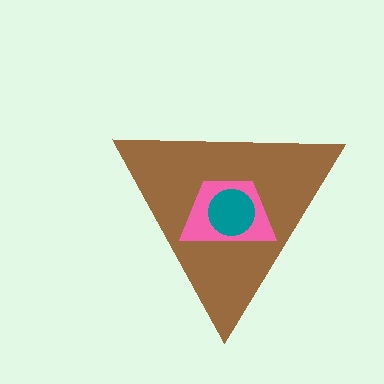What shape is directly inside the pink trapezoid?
The teal circle.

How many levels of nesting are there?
3.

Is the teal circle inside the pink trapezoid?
Yes.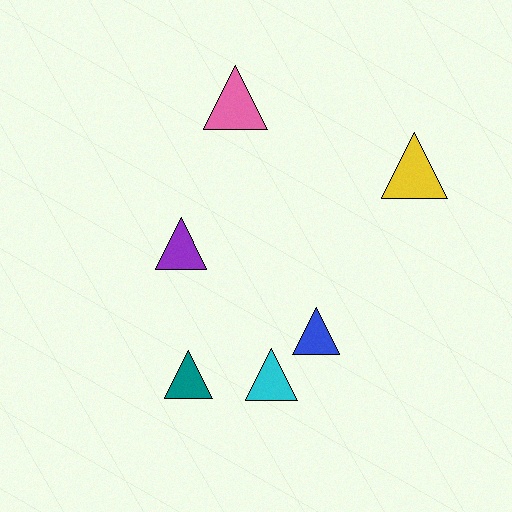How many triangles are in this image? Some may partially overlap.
There are 6 triangles.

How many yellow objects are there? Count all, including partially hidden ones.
There is 1 yellow object.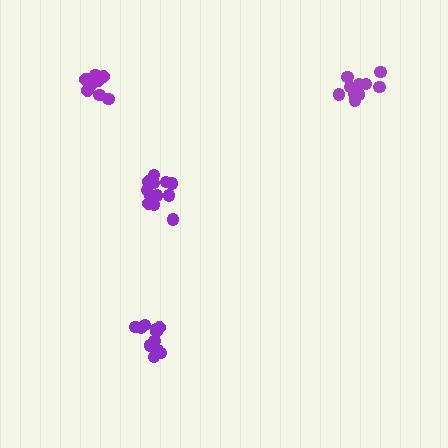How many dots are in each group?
Group 1: 12 dots, Group 2: 11 dots, Group 3: 10 dots, Group 4: 9 dots (42 total).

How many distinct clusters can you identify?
There are 4 distinct clusters.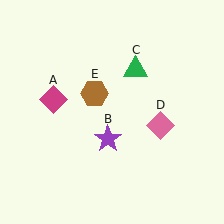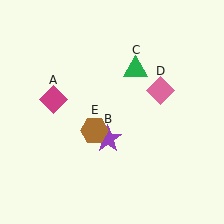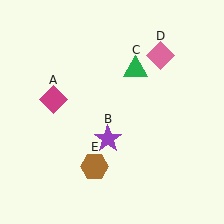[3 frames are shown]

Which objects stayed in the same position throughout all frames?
Magenta diamond (object A) and purple star (object B) and green triangle (object C) remained stationary.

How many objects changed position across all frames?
2 objects changed position: pink diamond (object D), brown hexagon (object E).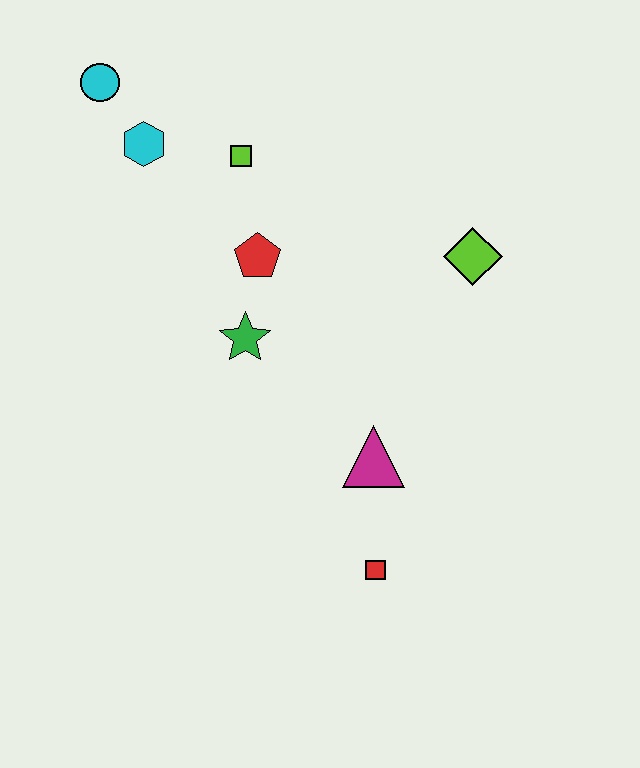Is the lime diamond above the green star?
Yes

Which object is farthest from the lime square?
The red square is farthest from the lime square.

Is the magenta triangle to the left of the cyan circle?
No